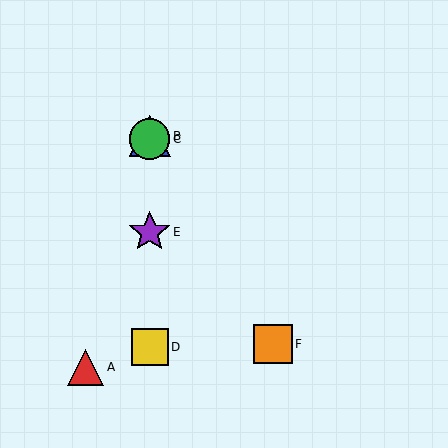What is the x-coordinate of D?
Object D is at x≈150.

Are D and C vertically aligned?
Yes, both are at x≈150.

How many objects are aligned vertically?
4 objects (B, C, D, E) are aligned vertically.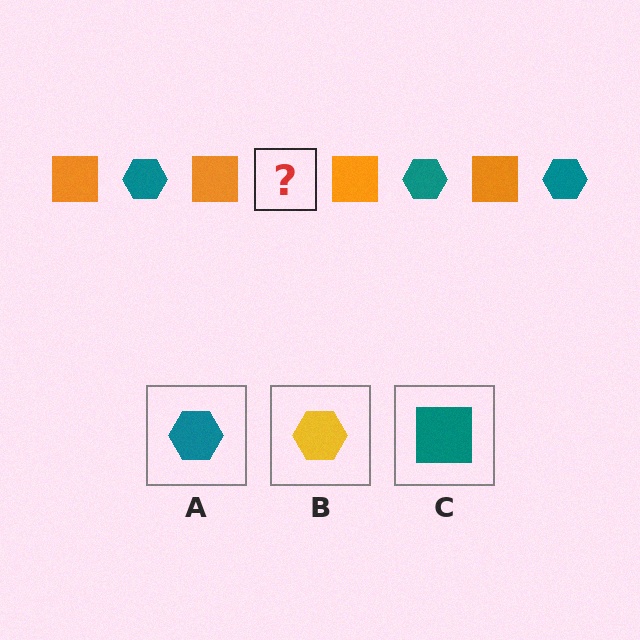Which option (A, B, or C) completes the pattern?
A.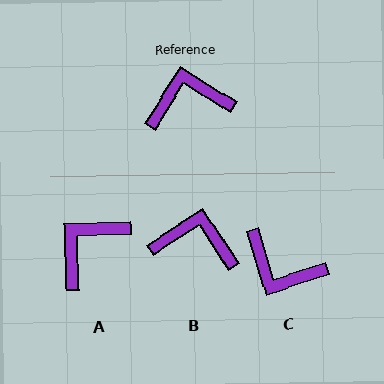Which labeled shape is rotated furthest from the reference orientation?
C, about 139 degrees away.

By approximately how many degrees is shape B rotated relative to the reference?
Approximately 25 degrees clockwise.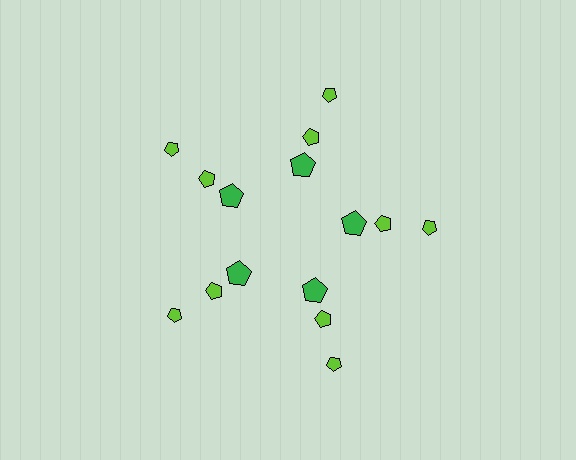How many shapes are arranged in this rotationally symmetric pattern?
There are 15 shapes, arranged in 5 groups of 3.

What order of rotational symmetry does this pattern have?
This pattern has 5-fold rotational symmetry.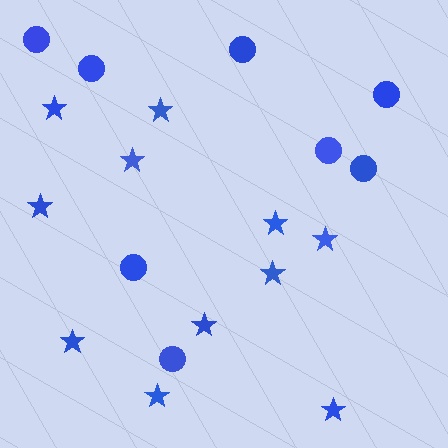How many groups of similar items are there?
There are 2 groups: one group of stars (11) and one group of circles (8).